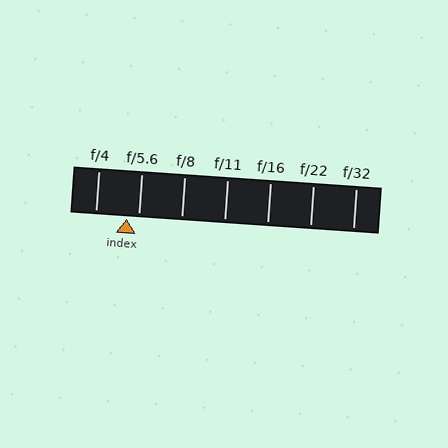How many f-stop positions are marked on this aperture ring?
There are 7 f-stop positions marked.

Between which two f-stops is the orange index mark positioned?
The index mark is between f/4 and f/5.6.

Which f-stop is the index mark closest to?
The index mark is closest to f/5.6.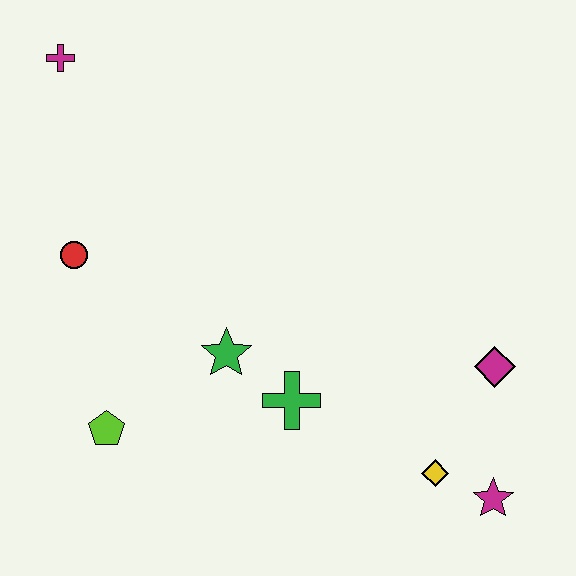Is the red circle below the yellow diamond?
No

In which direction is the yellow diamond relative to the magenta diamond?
The yellow diamond is below the magenta diamond.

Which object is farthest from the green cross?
The magenta cross is farthest from the green cross.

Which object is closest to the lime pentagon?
The green star is closest to the lime pentagon.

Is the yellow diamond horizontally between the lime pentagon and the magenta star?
Yes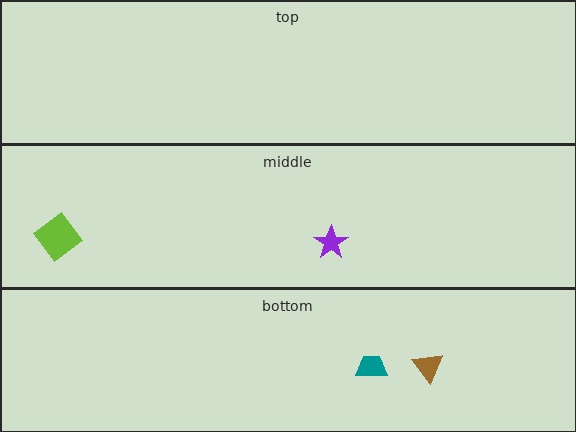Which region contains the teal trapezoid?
The bottom region.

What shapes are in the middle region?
The purple star, the lime diamond.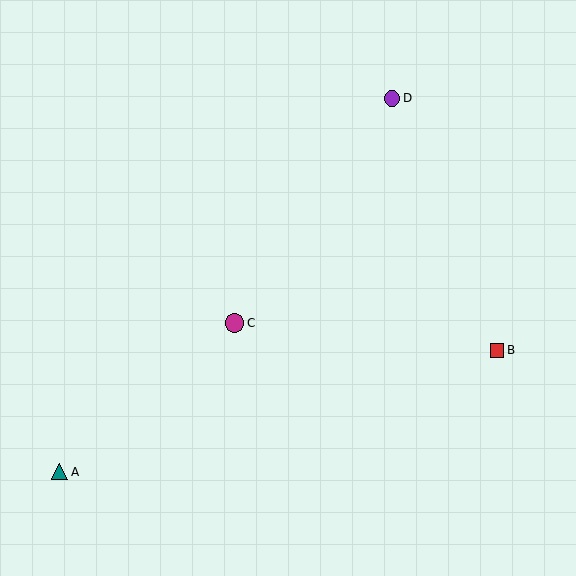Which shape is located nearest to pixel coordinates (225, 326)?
The magenta circle (labeled C) at (234, 323) is nearest to that location.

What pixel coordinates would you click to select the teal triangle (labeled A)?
Click at (59, 472) to select the teal triangle A.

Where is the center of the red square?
The center of the red square is at (497, 350).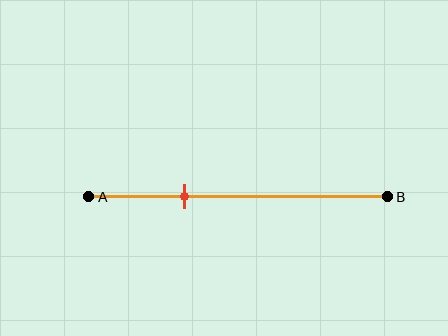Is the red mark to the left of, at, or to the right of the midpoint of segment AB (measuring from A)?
The red mark is to the left of the midpoint of segment AB.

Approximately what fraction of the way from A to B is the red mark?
The red mark is approximately 30% of the way from A to B.